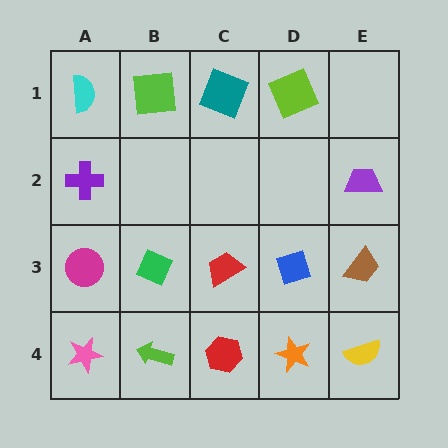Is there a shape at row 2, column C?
No, that cell is empty.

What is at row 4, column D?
An orange star.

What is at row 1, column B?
A lime square.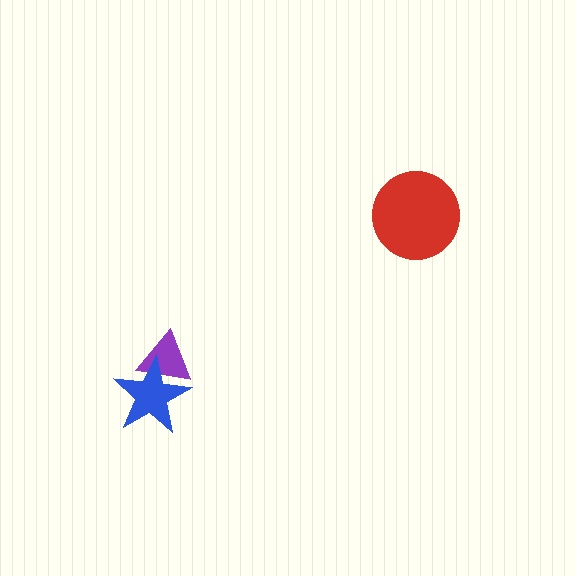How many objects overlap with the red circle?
0 objects overlap with the red circle.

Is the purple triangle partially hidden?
Yes, it is partially covered by another shape.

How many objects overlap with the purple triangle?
1 object overlaps with the purple triangle.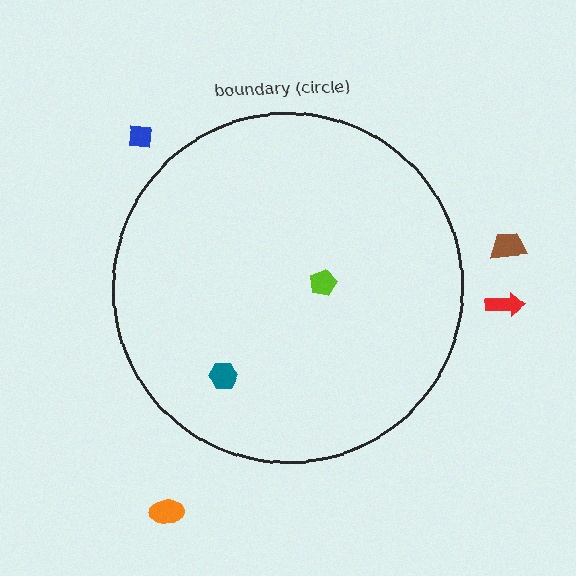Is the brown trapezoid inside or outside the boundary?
Outside.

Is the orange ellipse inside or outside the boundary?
Outside.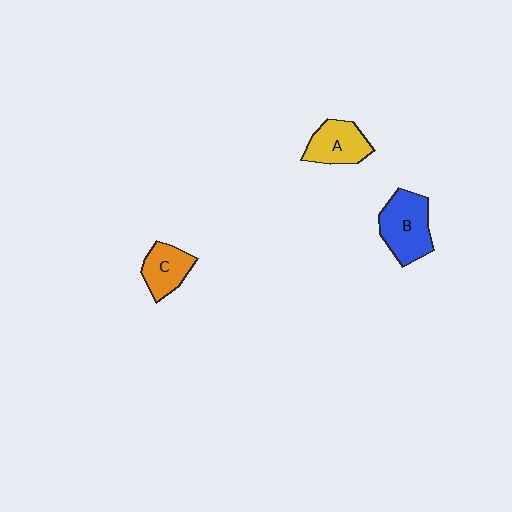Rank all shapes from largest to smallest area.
From largest to smallest: B (blue), A (yellow), C (orange).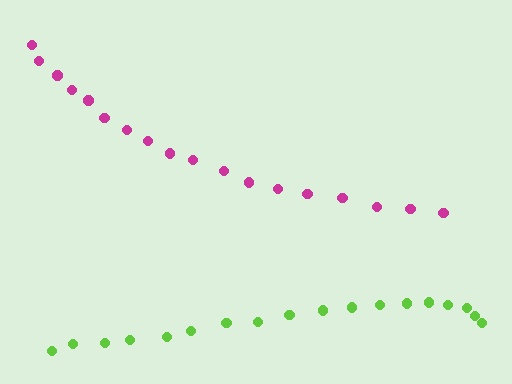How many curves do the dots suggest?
There are 2 distinct paths.